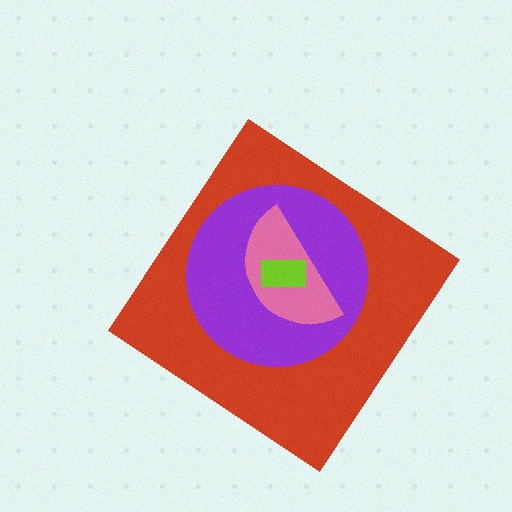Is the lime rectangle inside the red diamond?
Yes.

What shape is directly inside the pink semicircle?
The lime rectangle.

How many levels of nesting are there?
4.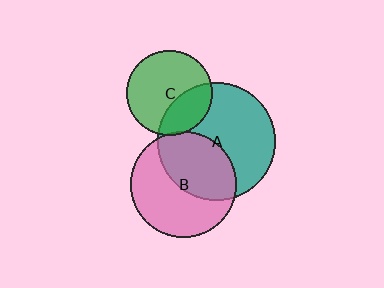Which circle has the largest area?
Circle A (teal).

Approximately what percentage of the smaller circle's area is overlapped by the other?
Approximately 5%.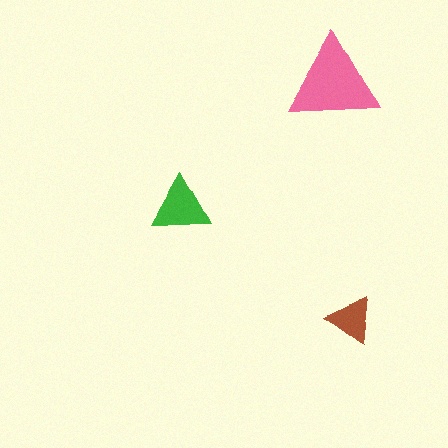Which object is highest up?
The pink triangle is topmost.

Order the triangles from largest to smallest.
the pink one, the green one, the brown one.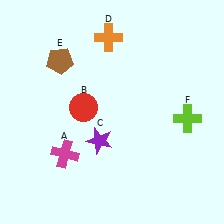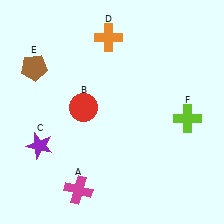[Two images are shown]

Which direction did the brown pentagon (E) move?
The brown pentagon (E) moved left.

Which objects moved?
The objects that moved are: the magenta cross (A), the purple star (C), the brown pentagon (E).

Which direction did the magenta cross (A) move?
The magenta cross (A) moved down.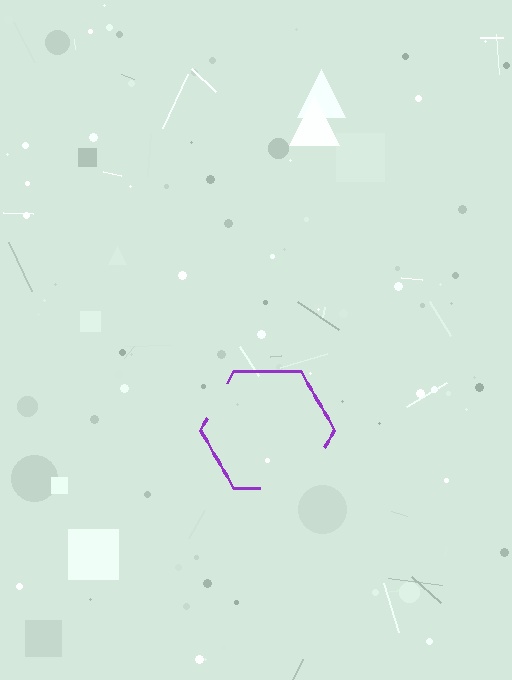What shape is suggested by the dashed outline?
The dashed outline suggests a hexagon.